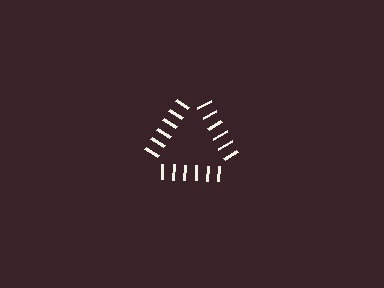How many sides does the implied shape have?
3 sides — the line-ends trace a triangle.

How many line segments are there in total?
18 — 6 along each of the 3 edges.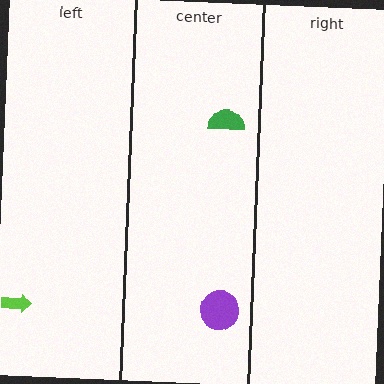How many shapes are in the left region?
1.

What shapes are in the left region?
The lime arrow.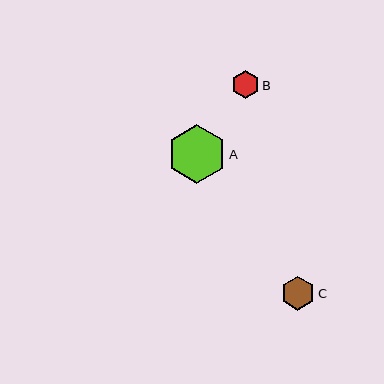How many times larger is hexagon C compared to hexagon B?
Hexagon C is approximately 1.2 times the size of hexagon B.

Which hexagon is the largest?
Hexagon A is the largest with a size of approximately 59 pixels.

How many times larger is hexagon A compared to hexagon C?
Hexagon A is approximately 1.7 times the size of hexagon C.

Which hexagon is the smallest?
Hexagon B is the smallest with a size of approximately 28 pixels.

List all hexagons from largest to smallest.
From largest to smallest: A, C, B.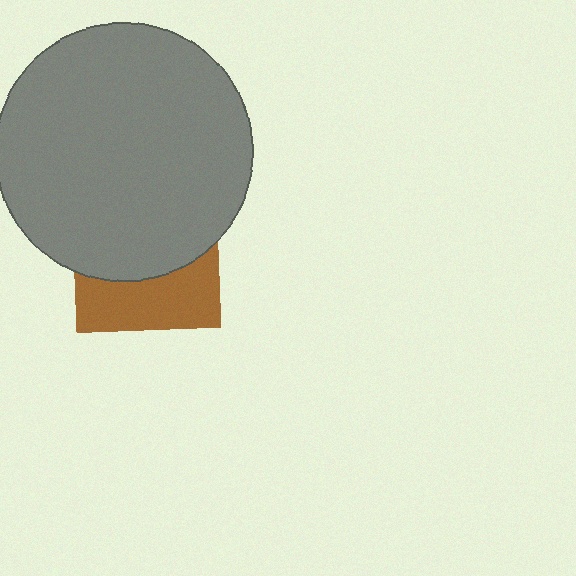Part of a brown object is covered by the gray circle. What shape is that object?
It is a square.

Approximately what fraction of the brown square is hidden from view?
Roughly 60% of the brown square is hidden behind the gray circle.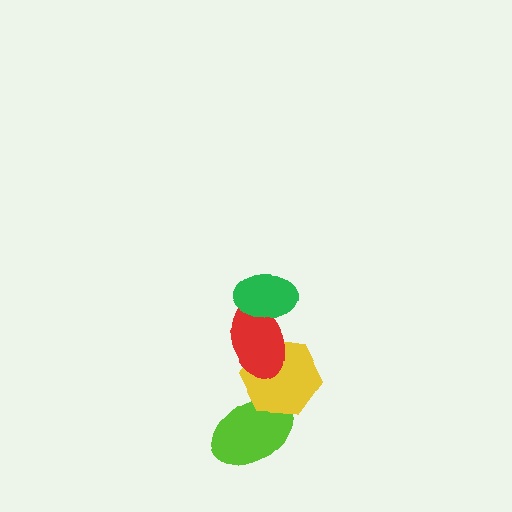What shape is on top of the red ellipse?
The green ellipse is on top of the red ellipse.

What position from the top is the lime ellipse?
The lime ellipse is 4th from the top.